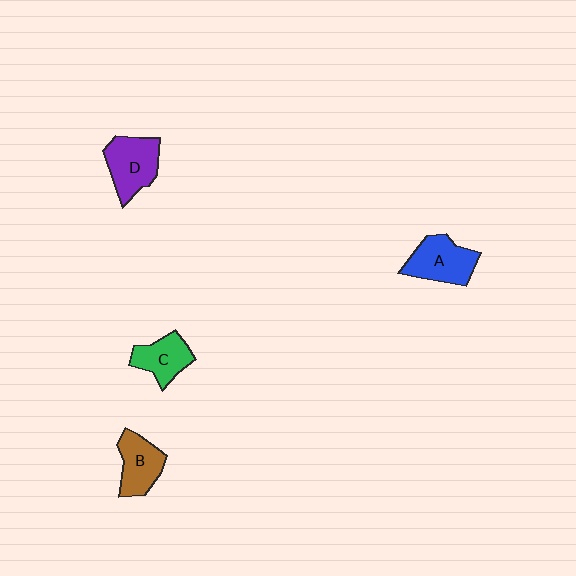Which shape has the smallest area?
Shape C (green).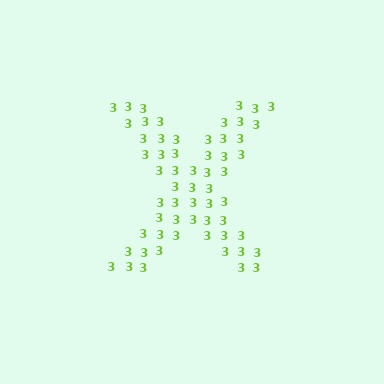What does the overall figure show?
The overall figure shows the letter X.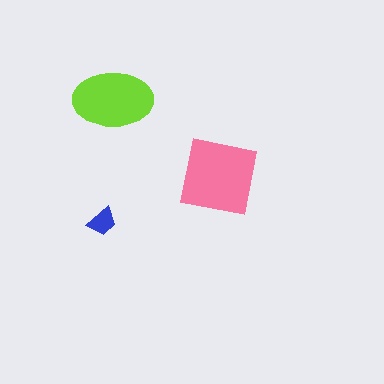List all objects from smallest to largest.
The blue trapezoid, the lime ellipse, the pink square.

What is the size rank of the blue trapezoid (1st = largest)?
3rd.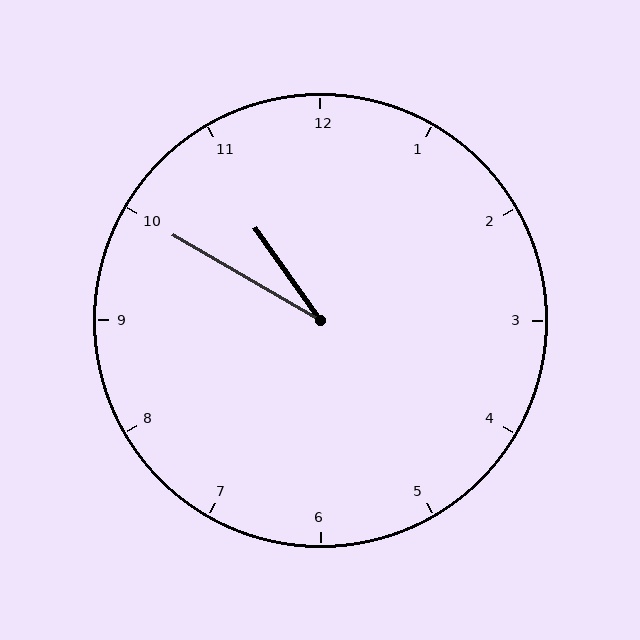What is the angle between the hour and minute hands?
Approximately 25 degrees.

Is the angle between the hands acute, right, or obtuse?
It is acute.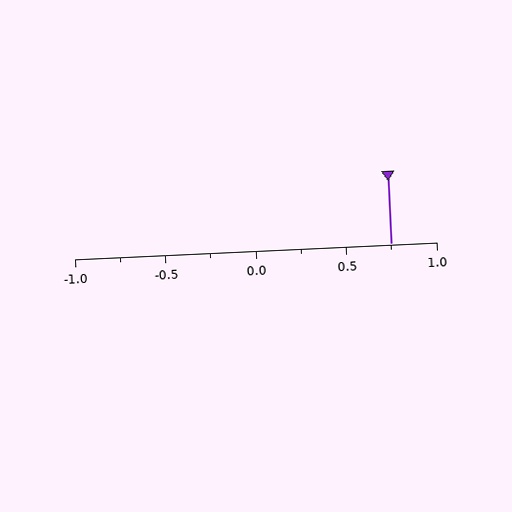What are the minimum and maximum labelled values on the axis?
The axis runs from -1.0 to 1.0.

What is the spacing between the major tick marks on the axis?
The major ticks are spaced 0.5 apart.